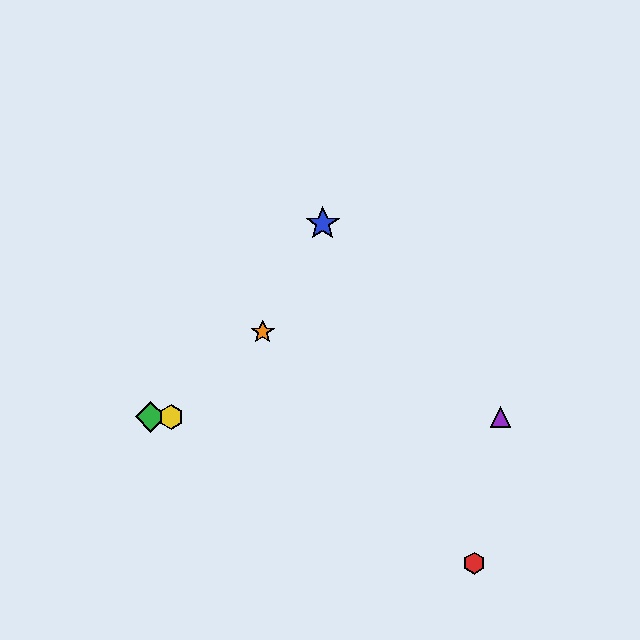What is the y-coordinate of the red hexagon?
The red hexagon is at y≈563.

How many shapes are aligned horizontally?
3 shapes (the green diamond, the yellow hexagon, the purple triangle) are aligned horizontally.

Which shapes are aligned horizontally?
The green diamond, the yellow hexagon, the purple triangle are aligned horizontally.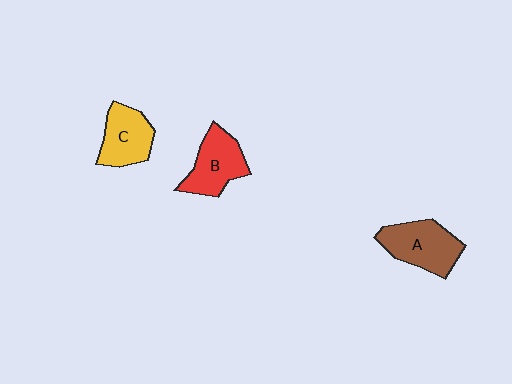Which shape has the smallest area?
Shape C (yellow).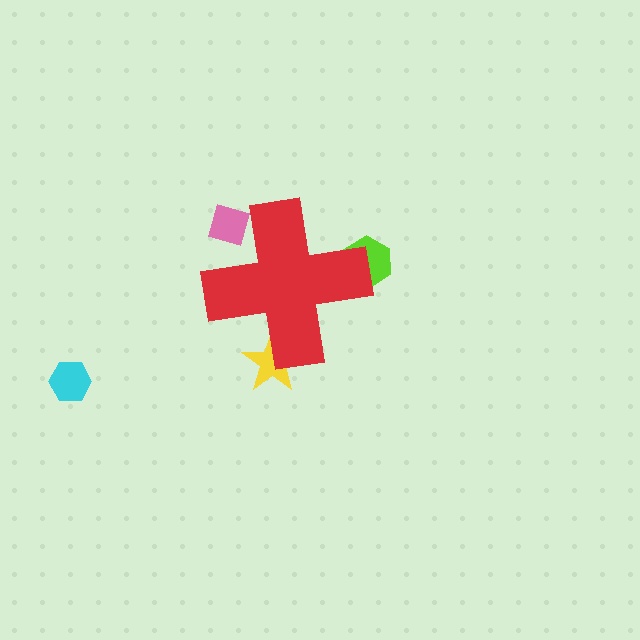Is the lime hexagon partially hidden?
Yes, the lime hexagon is partially hidden behind the red cross.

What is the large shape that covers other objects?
A red cross.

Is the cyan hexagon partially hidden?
No, the cyan hexagon is fully visible.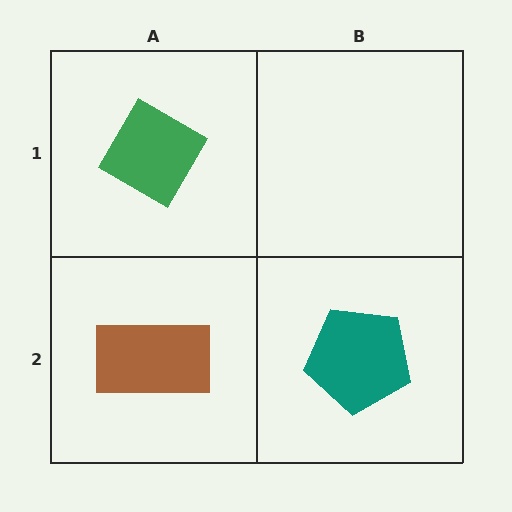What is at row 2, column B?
A teal pentagon.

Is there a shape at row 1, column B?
No, that cell is empty.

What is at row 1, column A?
A green diamond.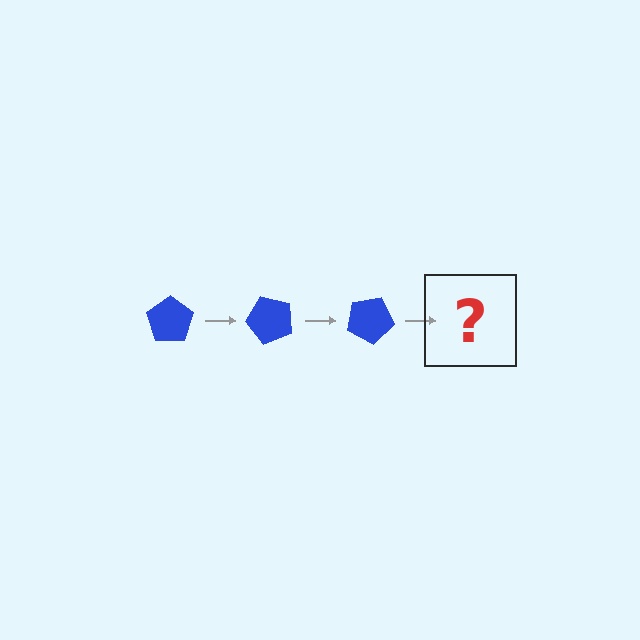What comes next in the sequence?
The next element should be a blue pentagon rotated 150 degrees.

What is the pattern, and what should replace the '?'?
The pattern is that the pentagon rotates 50 degrees each step. The '?' should be a blue pentagon rotated 150 degrees.